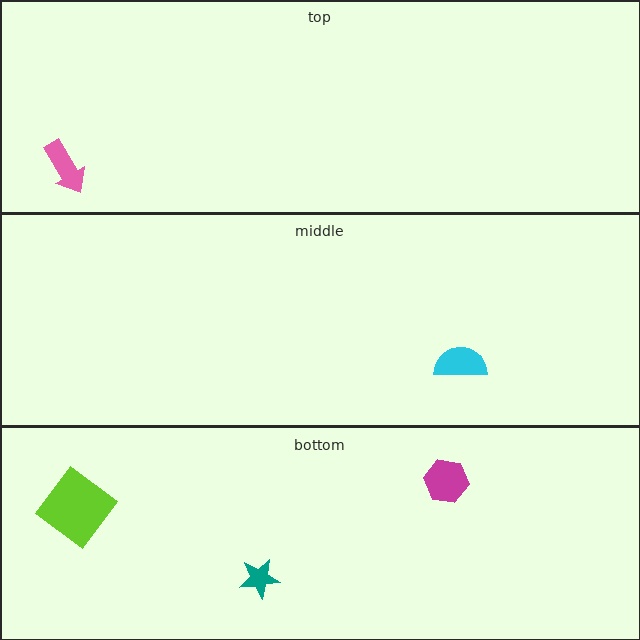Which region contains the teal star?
The bottom region.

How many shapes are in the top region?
1.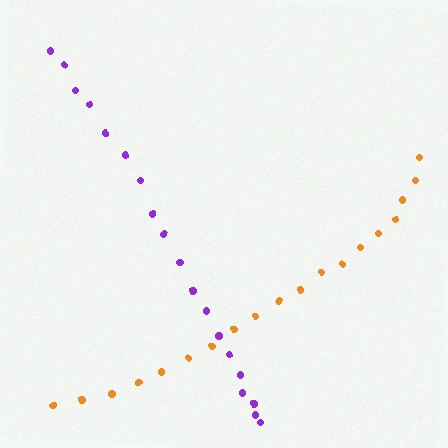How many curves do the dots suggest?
There are 2 distinct paths.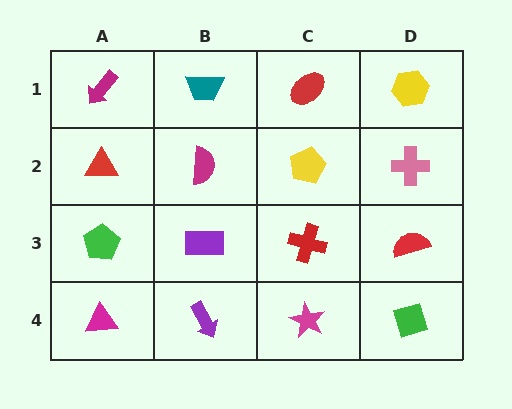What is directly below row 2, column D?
A red semicircle.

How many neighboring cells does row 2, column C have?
4.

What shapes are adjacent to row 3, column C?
A yellow pentagon (row 2, column C), a magenta star (row 4, column C), a purple rectangle (row 3, column B), a red semicircle (row 3, column D).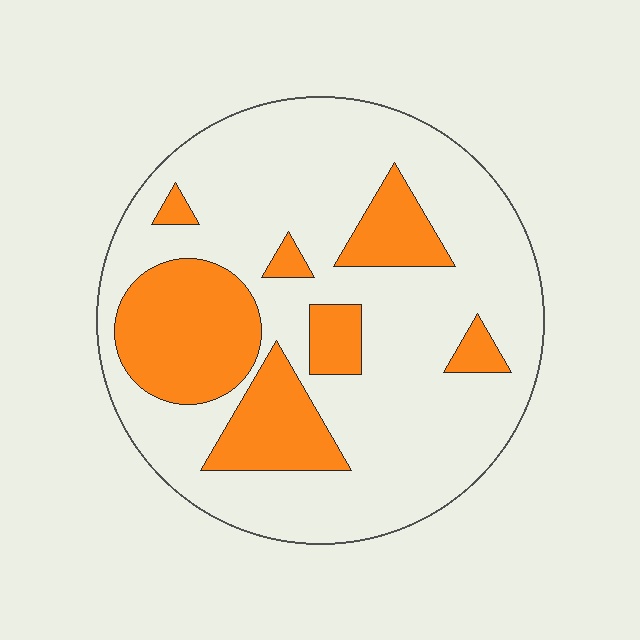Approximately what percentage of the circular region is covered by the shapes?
Approximately 25%.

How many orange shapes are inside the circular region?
7.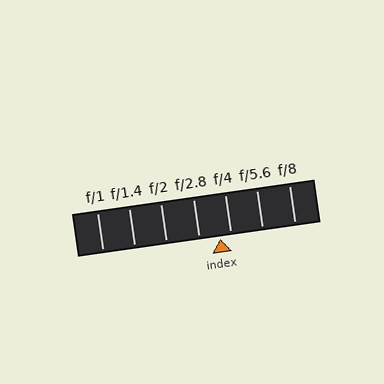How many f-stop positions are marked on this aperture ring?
There are 7 f-stop positions marked.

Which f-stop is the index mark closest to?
The index mark is closest to f/4.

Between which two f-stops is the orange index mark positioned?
The index mark is between f/2.8 and f/4.